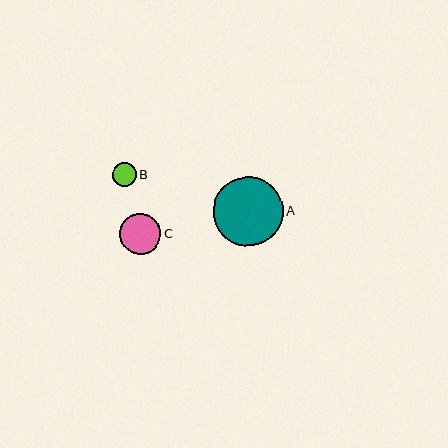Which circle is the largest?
Circle A is the largest with a size of approximately 69 pixels.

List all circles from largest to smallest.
From largest to smallest: A, C, B.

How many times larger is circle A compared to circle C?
Circle A is approximately 1.7 times the size of circle C.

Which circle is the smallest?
Circle B is the smallest with a size of approximately 24 pixels.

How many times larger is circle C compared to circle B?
Circle C is approximately 1.7 times the size of circle B.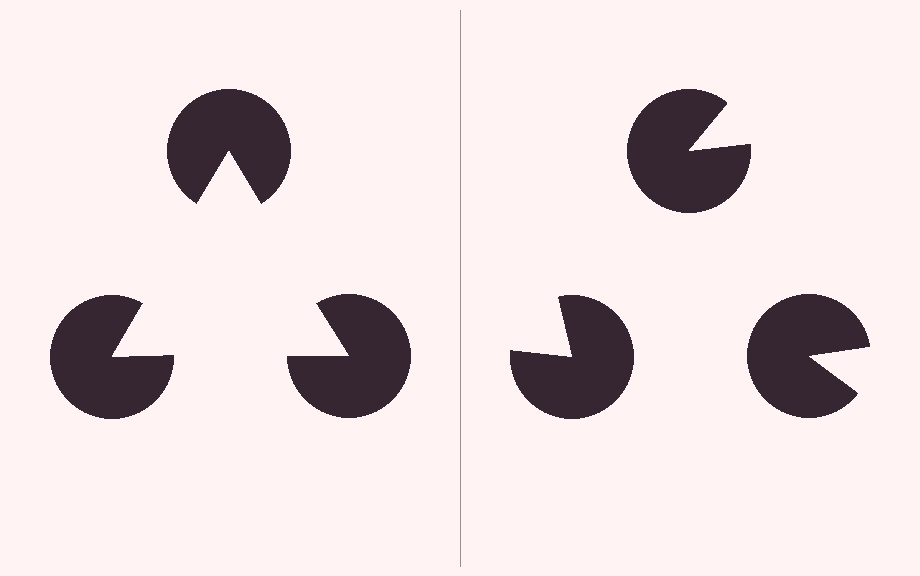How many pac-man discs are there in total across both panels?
6 — 3 on each side.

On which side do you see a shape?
An illusory triangle appears on the left side. On the right side the wedge cuts are rotated, so no coherent shape forms.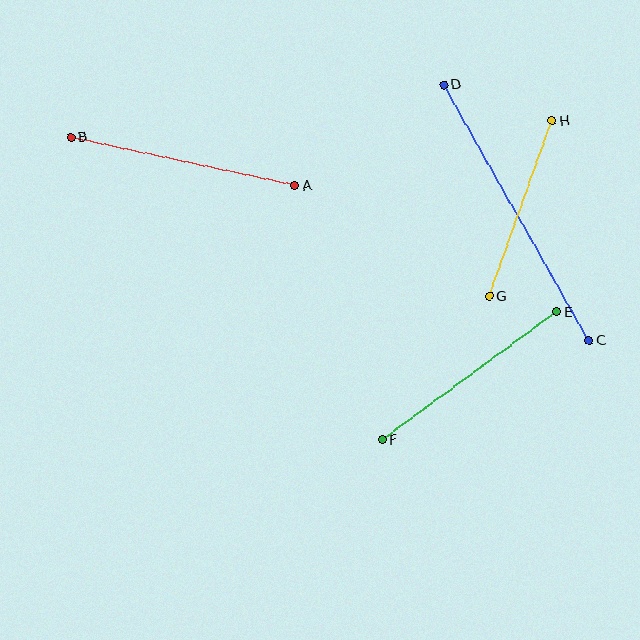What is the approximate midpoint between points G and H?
The midpoint is at approximately (521, 209) pixels.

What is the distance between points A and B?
The distance is approximately 229 pixels.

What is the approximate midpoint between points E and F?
The midpoint is at approximately (469, 376) pixels.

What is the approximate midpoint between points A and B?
The midpoint is at approximately (183, 162) pixels.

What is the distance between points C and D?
The distance is approximately 294 pixels.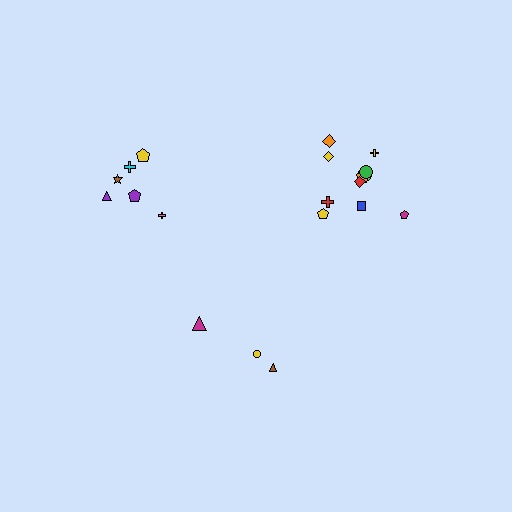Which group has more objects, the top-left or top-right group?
The top-right group.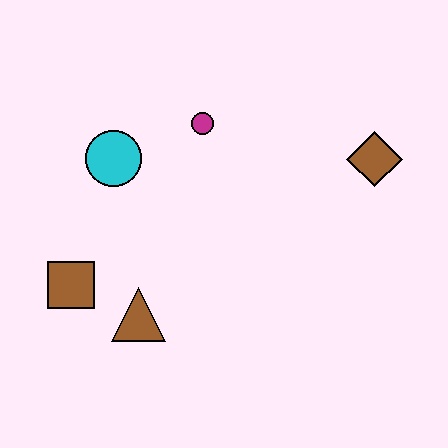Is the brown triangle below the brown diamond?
Yes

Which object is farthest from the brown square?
The brown diamond is farthest from the brown square.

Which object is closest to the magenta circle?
The cyan circle is closest to the magenta circle.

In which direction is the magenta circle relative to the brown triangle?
The magenta circle is above the brown triangle.